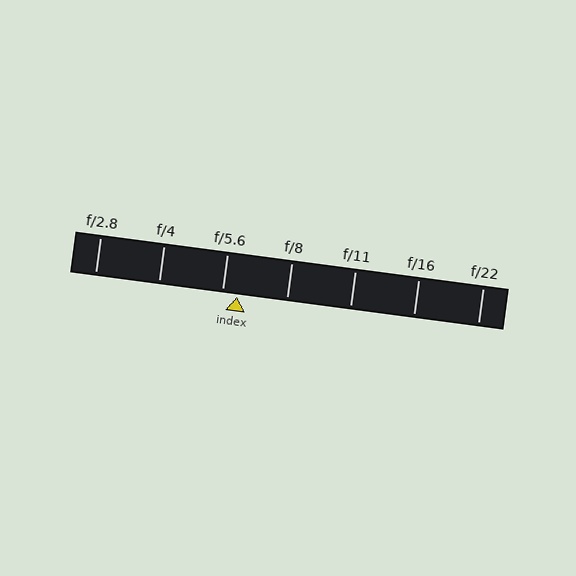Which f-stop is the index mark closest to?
The index mark is closest to f/5.6.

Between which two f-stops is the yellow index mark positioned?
The index mark is between f/5.6 and f/8.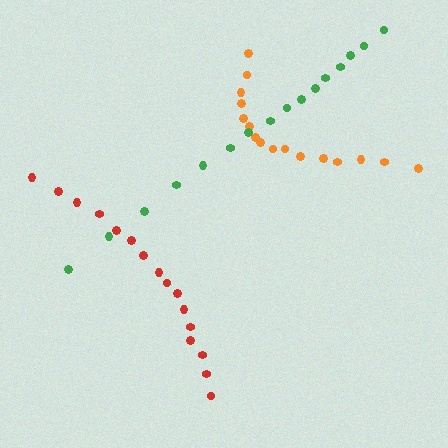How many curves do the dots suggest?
There are 3 distinct paths.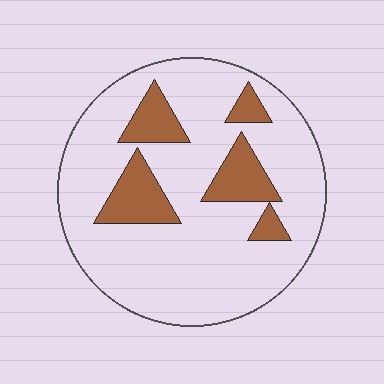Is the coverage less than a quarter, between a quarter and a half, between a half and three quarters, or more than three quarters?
Less than a quarter.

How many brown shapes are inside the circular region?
5.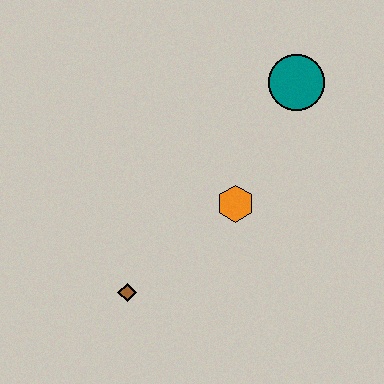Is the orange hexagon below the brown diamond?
No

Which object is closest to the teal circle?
The orange hexagon is closest to the teal circle.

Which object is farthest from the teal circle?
The brown diamond is farthest from the teal circle.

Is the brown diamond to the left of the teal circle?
Yes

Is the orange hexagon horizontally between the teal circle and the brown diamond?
Yes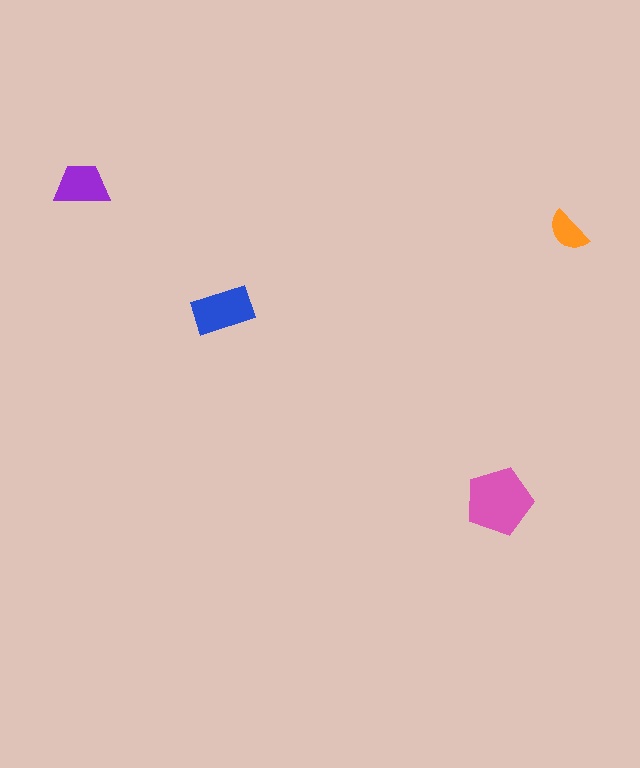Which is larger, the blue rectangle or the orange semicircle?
The blue rectangle.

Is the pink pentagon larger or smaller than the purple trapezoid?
Larger.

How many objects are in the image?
There are 4 objects in the image.